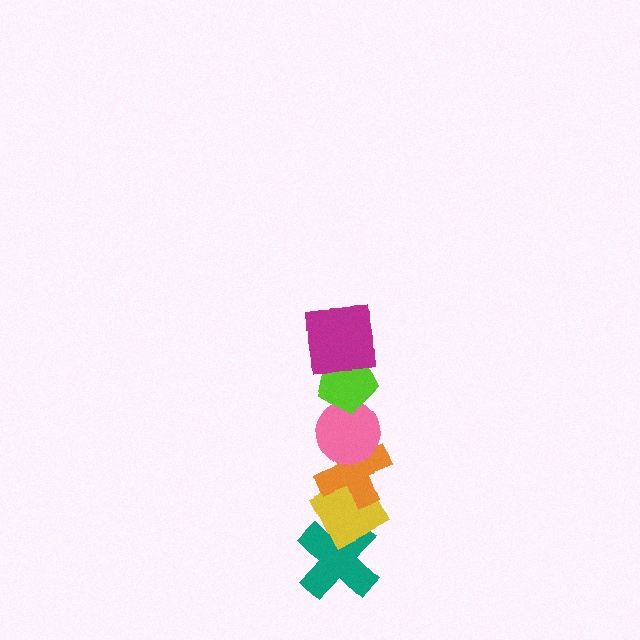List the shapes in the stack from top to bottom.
From top to bottom: the magenta square, the lime pentagon, the pink circle, the orange cross, the yellow diamond, the teal cross.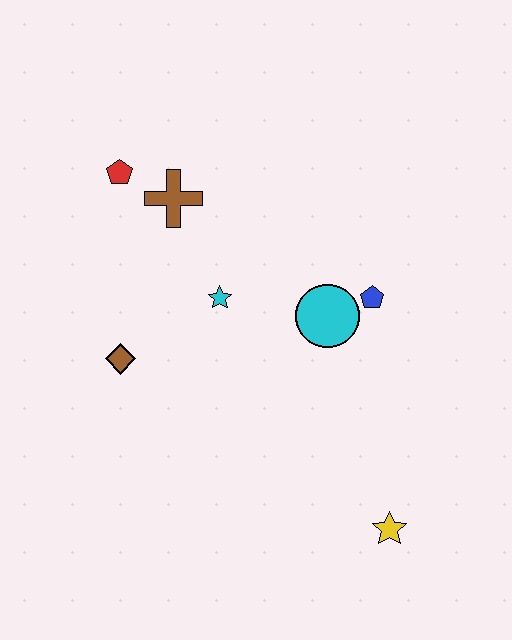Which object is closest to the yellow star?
The cyan circle is closest to the yellow star.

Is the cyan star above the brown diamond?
Yes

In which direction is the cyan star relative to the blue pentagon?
The cyan star is to the left of the blue pentagon.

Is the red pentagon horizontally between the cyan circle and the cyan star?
No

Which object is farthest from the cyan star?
The yellow star is farthest from the cyan star.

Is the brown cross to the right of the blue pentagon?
No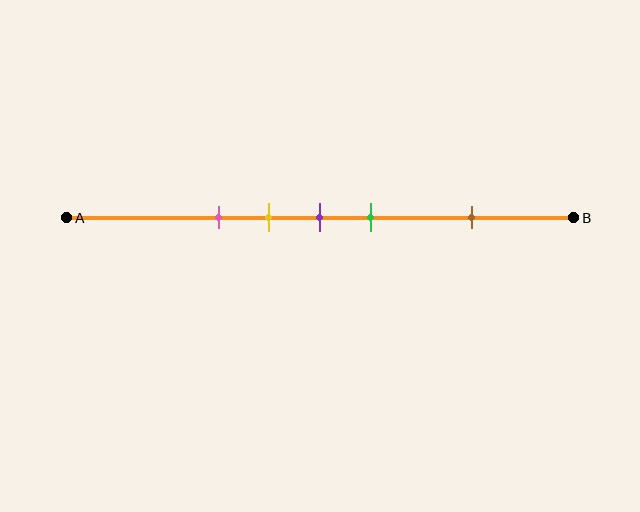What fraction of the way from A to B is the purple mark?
The purple mark is approximately 50% (0.5) of the way from A to B.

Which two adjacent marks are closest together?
The yellow and purple marks are the closest adjacent pair.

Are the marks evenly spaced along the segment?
No, the marks are not evenly spaced.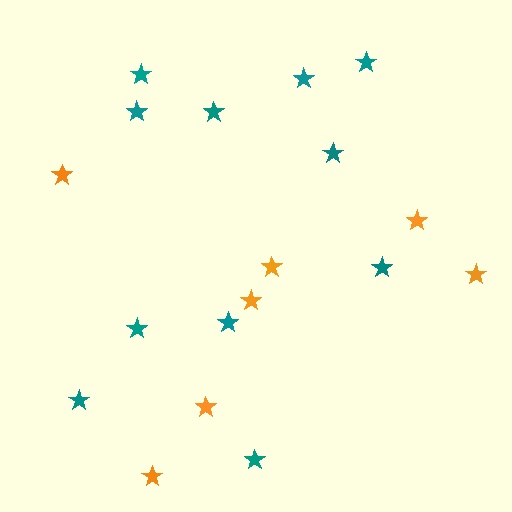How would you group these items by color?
There are 2 groups: one group of teal stars (11) and one group of orange stars (7).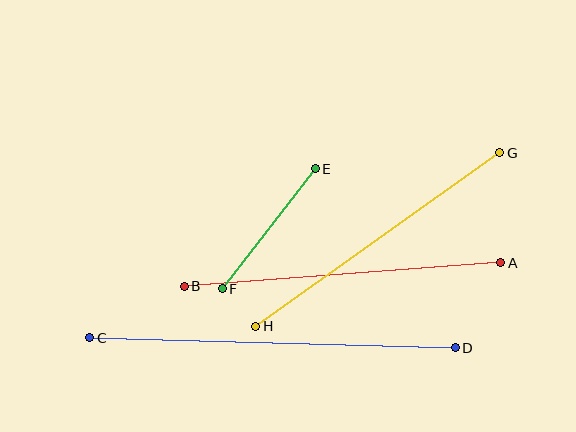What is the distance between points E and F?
The distance is approximately 152 pixels.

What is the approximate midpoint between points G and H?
The midpoint is at approximately (378, 240) pixels.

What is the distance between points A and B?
The distance is approximately 318 pixels.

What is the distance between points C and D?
The distance is approximately 366 pixels.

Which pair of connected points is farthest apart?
Points C and D are farthest apart.